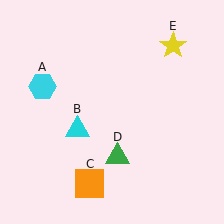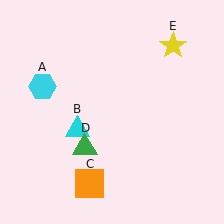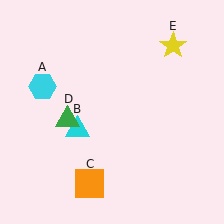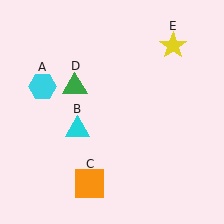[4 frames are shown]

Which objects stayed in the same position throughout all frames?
Cyan hexagon (object A) and cyan triangle (object B) and orange square (object C) and yellow star (object E) remained stationary.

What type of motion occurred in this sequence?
The green triangle (object D) rotated clockwise around the center of the scene.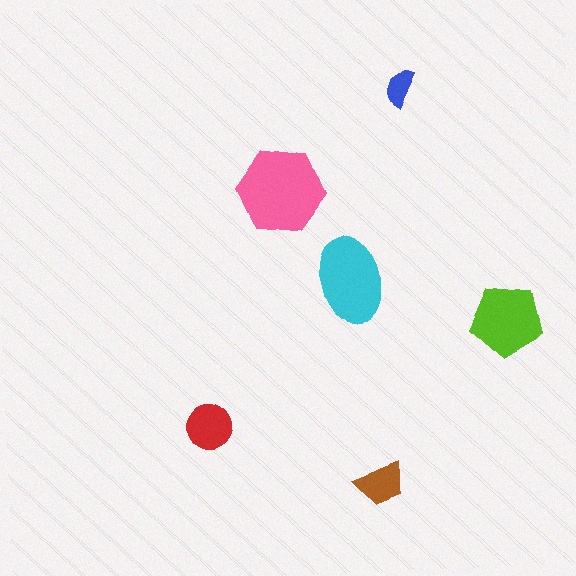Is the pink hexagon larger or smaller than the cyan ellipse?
Larger.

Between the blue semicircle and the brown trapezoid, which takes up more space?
The brown trapezoid.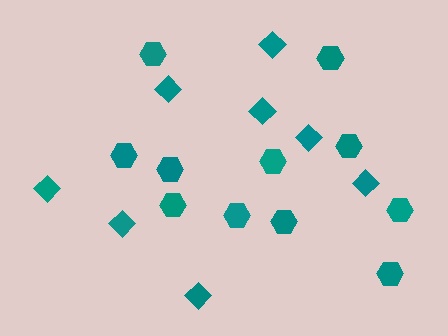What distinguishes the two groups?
There are 2 groups: one group of diamonds (8) and one group of hexagons (11).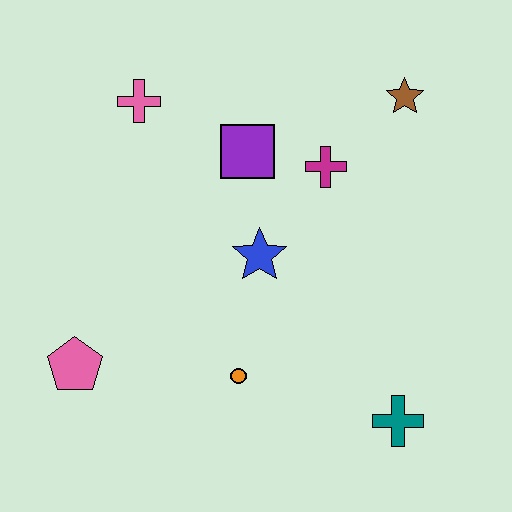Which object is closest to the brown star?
The magenta cross is closest to the brown star.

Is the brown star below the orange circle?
No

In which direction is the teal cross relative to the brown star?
The teal cross is below the brown star.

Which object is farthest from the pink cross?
The teal cross is farthest from the pink cross.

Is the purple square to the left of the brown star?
Yes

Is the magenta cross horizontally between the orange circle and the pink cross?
No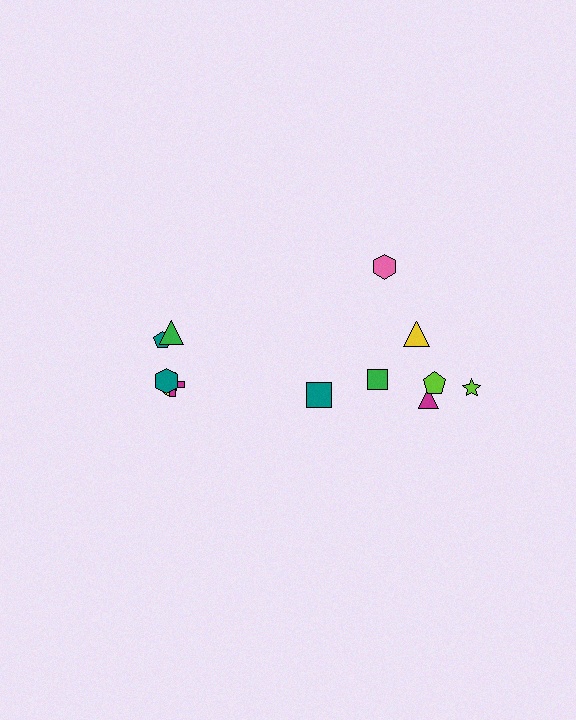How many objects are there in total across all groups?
There are 12 objects.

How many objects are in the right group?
There are 7 objects.